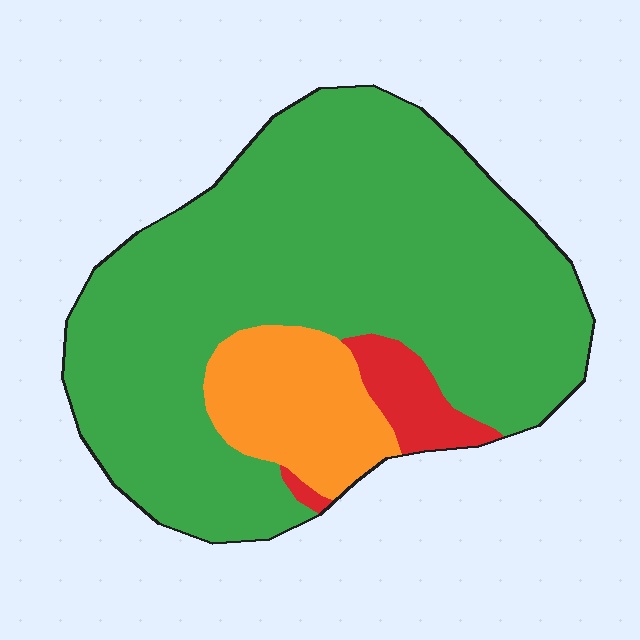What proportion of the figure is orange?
Orange covers 14% of the figure.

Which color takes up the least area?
Red, at roughly 5%.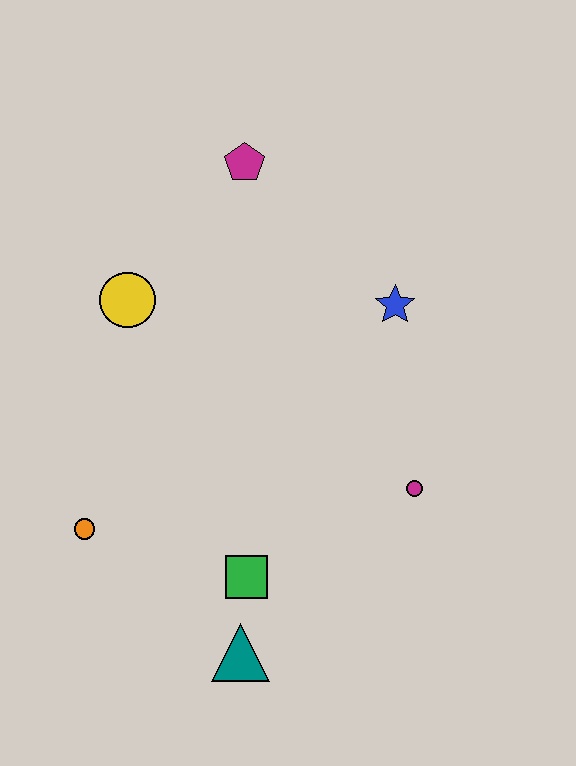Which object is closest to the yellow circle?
The magenta pentagon is closest to the yellow circle.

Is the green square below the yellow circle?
Yes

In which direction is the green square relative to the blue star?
The green square is below the blue star.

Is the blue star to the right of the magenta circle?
No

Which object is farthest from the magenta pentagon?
The teal triangle is farthest from the magenta pentagon.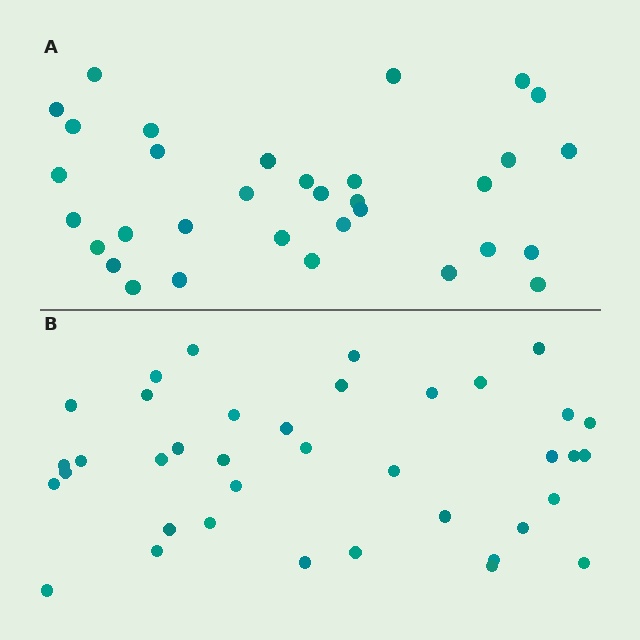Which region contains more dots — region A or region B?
Region B (the bottom region) has more dots.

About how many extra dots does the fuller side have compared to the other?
Region B has about 5 more dots than region A.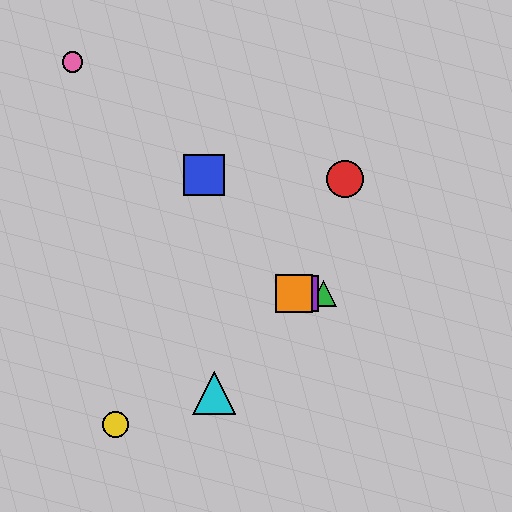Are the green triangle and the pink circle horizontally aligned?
No, the green triangle is at y≈293 and the pink circle is at y≈62.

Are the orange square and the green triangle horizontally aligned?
Yes, both are at y≈293.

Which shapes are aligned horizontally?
The green triangle, the purple square, the orange square are aligned horizontally.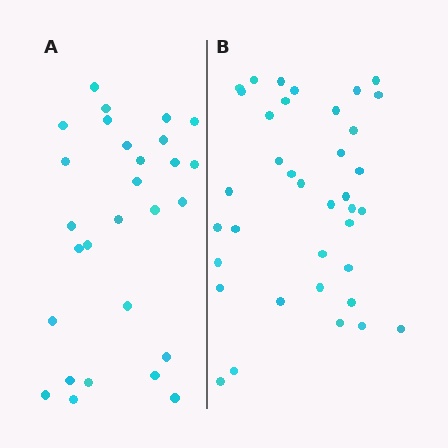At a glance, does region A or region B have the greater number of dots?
Region B (the right region) has more dots.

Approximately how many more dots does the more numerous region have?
Region B has roughly 8 or so more dots than region A.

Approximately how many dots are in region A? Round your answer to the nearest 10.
About 30 dots. (The exact count is 28, which rounds to 30.)